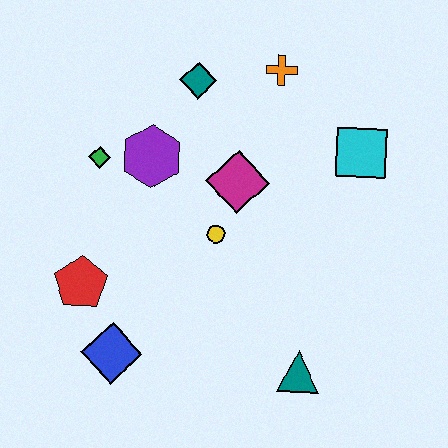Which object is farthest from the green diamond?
The teal triangle is farthest from the green diamond.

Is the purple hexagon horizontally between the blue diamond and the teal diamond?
Yes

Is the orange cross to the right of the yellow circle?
Yes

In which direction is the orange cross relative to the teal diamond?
The orange cross is to the right of the teal diamond.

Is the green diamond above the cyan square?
No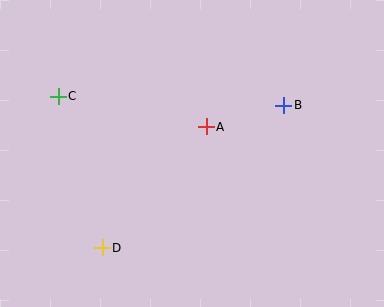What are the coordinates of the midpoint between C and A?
The midpoint between C and A is at (132, 112).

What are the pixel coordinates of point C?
Point C is at (58, 96).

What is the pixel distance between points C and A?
The distance between C and A is 151 pixels.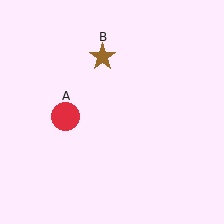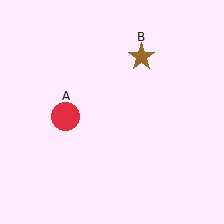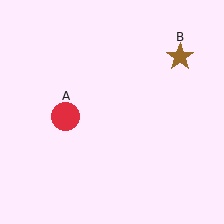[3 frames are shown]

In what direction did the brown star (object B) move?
The brown star (object B) moved right.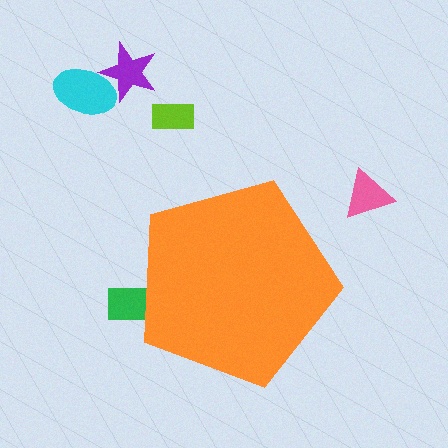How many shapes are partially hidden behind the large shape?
1 shape is partially hidden.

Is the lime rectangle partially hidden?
No, the lime rectangle is fully visible.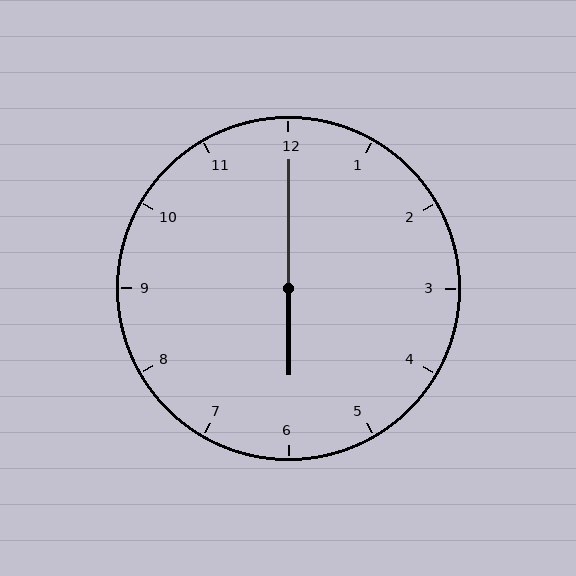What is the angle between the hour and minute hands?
Approximately 180 degrees.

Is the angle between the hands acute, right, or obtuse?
It is obtuse.